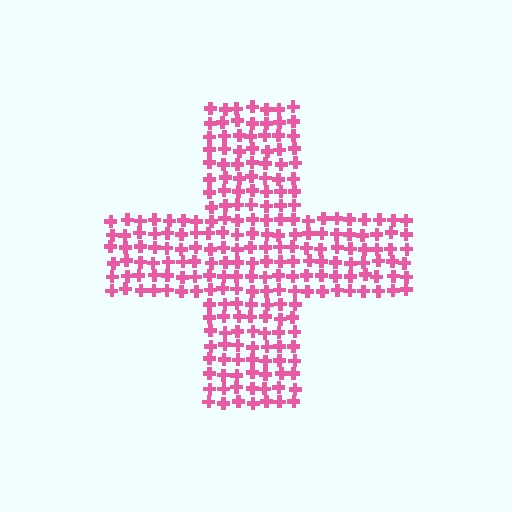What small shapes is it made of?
It is made of small crosses.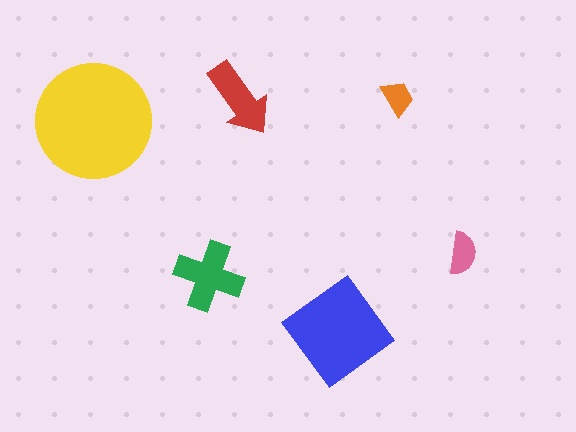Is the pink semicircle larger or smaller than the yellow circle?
Smaller.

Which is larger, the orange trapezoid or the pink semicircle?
The pink semicircle.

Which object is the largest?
The yellow circle.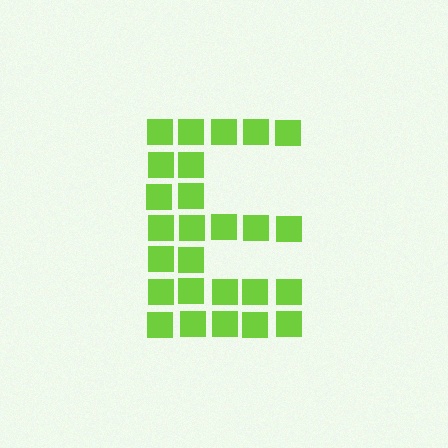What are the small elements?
The small elements are squares.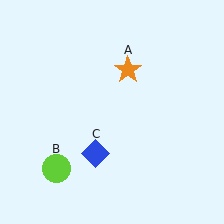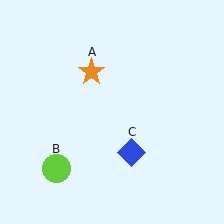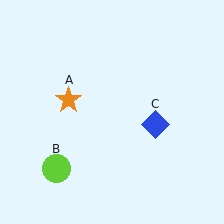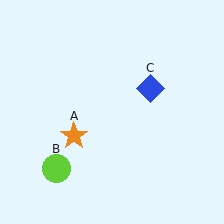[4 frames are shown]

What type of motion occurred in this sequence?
The orange star (object A), blue diamond (object C) rotated counterclockwise around the center of the scene.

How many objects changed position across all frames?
2 objects changed position: orange star (object A), blue diamond (object C).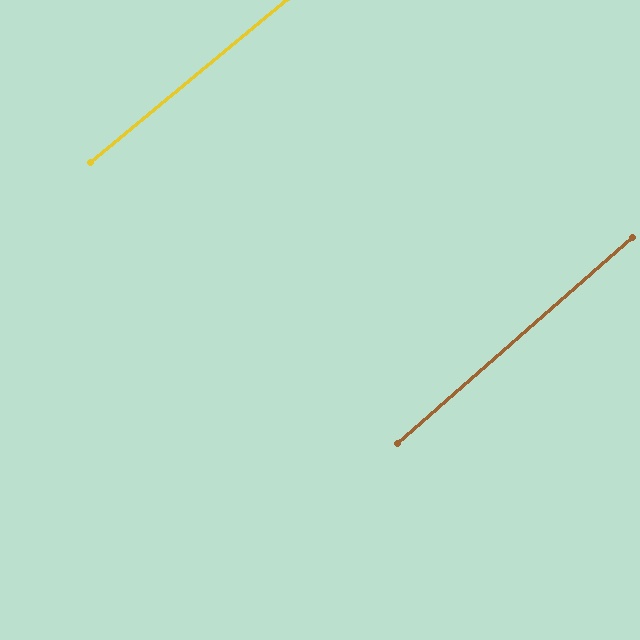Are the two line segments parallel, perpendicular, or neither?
Parallel — their directions differ by only 1.4°.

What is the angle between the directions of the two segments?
Approximately 1 degree.